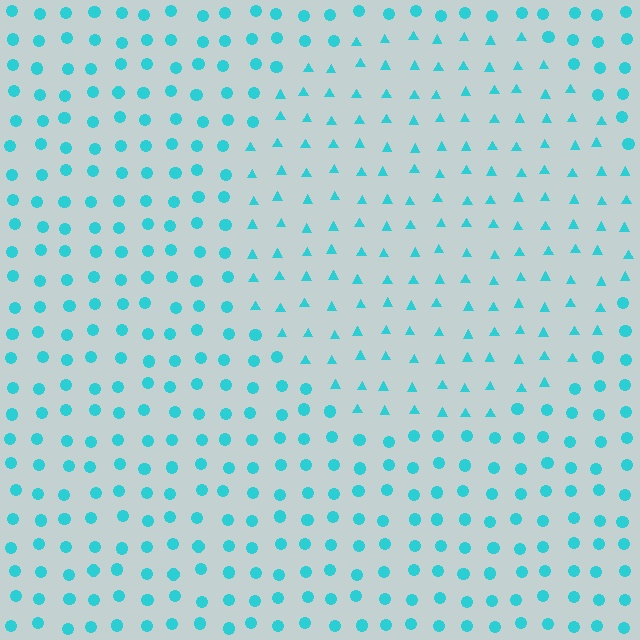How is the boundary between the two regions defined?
The boundary is defined by a change in element shape: triangles inside vs. circles outside. All elements share the same color and spacing.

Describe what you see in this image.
The image is filled with small cyan elements arranged in a uniform grid. A circle-shaped region contains triangles, while the surrounding area contains circles. The boundary is defined purely by the change in element shape.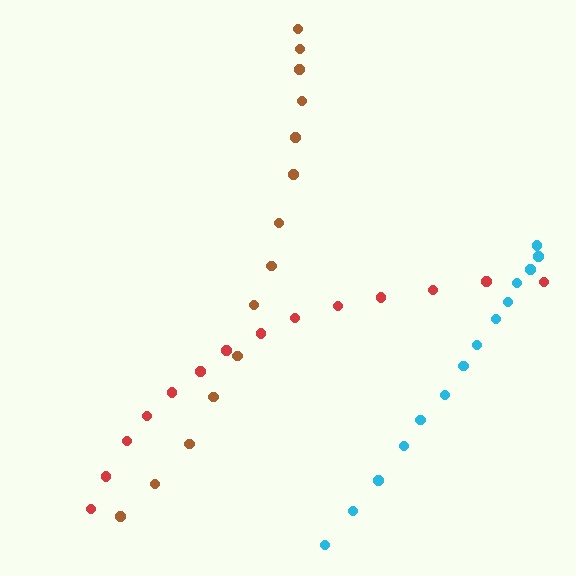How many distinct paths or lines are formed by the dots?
There are 3 distinct paths.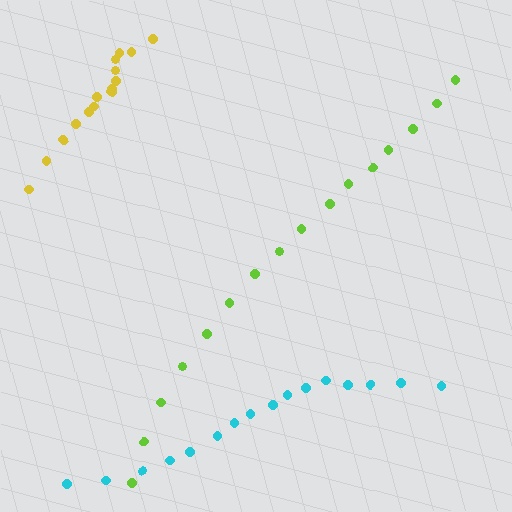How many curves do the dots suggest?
There are 3 distinct paths.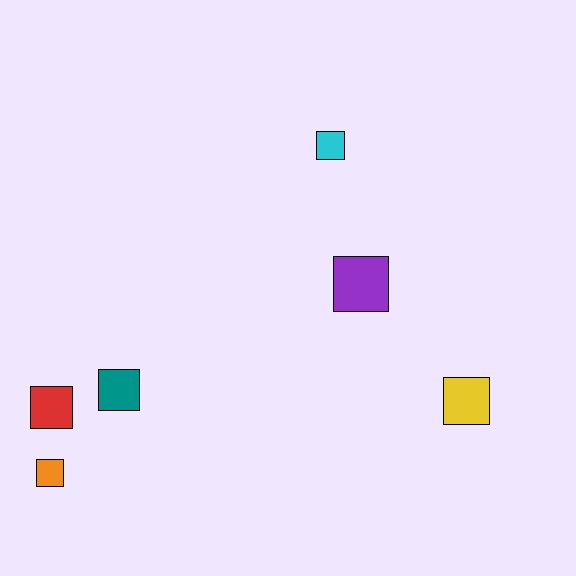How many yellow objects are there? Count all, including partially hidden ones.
There is 1 yellow object.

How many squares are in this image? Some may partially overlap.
There are 6 squares.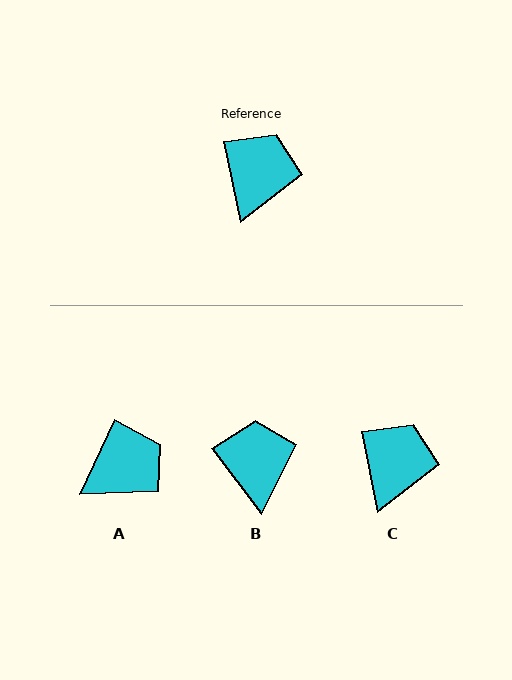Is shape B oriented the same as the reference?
No, it is off by about 26 degrees.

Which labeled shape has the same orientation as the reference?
C.